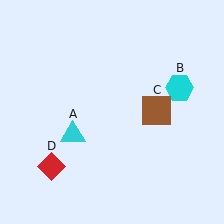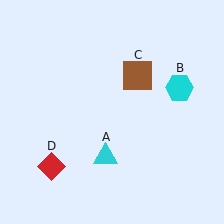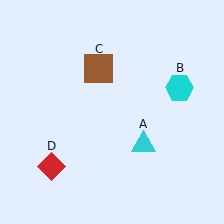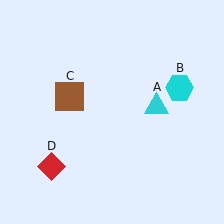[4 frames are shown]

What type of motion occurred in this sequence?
The cyan triangle (object A), brown square (object C) rotated counterclockwise around the center of the scene.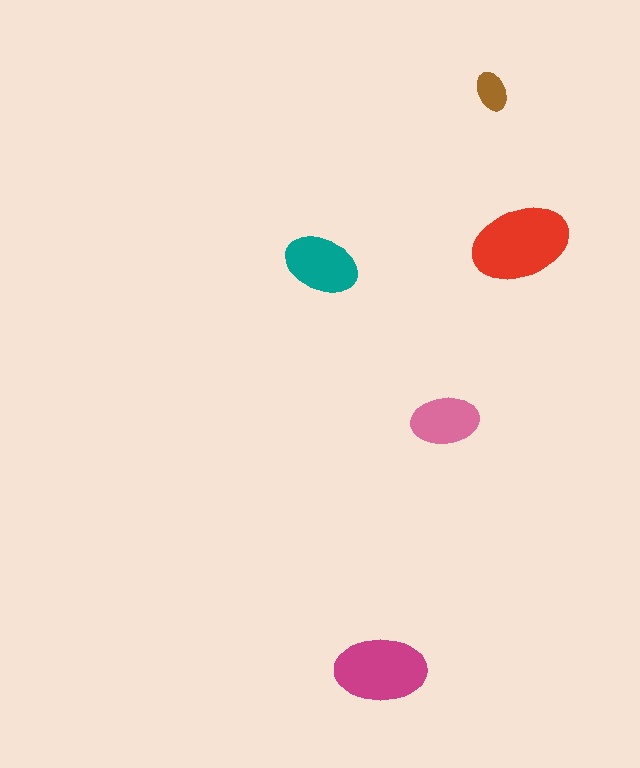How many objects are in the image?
There are 5 objects in the image.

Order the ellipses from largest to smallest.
the red one, the magenta one, the teal one, the pink one, the brown one.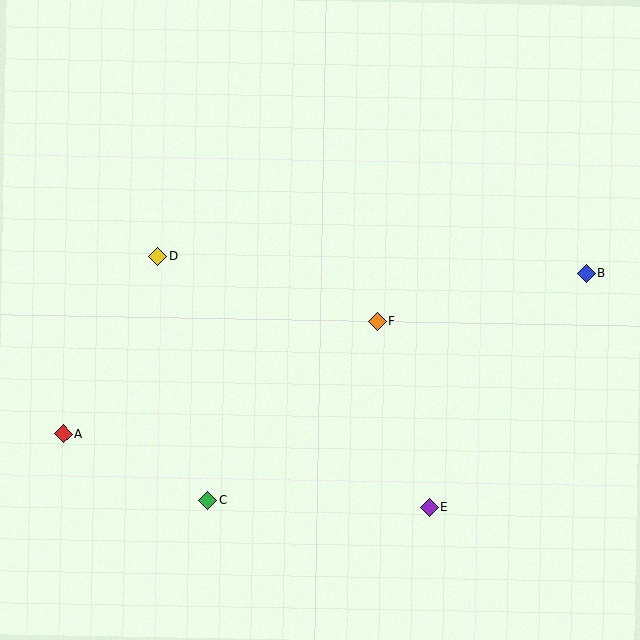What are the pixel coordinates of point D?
Point D is at (158, 256).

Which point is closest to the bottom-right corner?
Point E is closest to the bottom-right corner.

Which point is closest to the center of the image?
Point F at (377, 321) is closest to the center.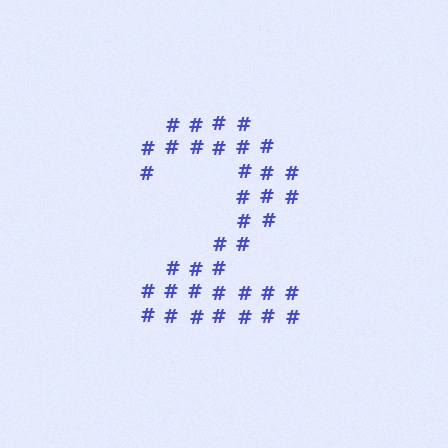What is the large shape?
The large shape is the digit 2.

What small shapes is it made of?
It is made of small hash symbols.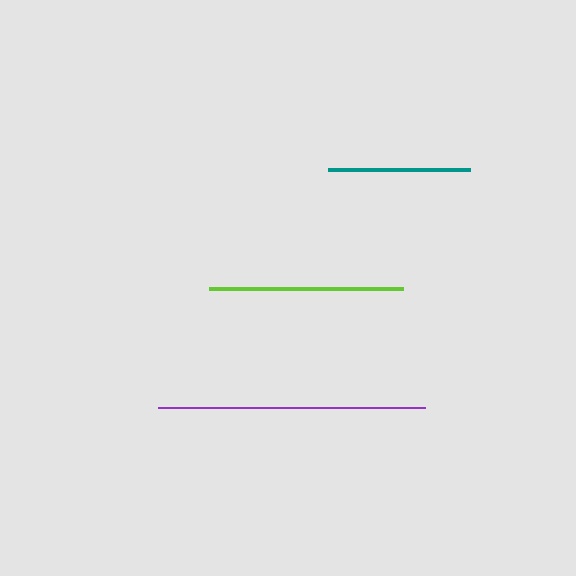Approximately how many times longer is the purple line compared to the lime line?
The purple line is approximately 1.4 times the length of the lime line.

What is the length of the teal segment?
The teal segment is approximately 143 pixels long.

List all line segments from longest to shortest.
From longest to shortest: purple, lime, teal.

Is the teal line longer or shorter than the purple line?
The purple line is longer than the teal line.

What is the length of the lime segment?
The lime segment is approximately 193 pixels long.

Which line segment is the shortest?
The teal line is the shortest at approximately 143 pixels.